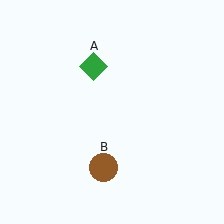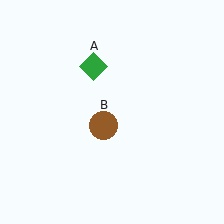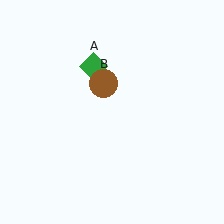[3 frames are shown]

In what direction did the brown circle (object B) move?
The brown circle (object B) moved up.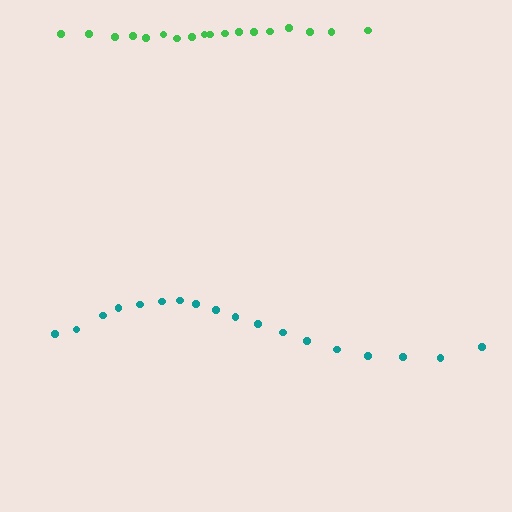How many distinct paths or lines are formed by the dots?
There are 2 distinct paths.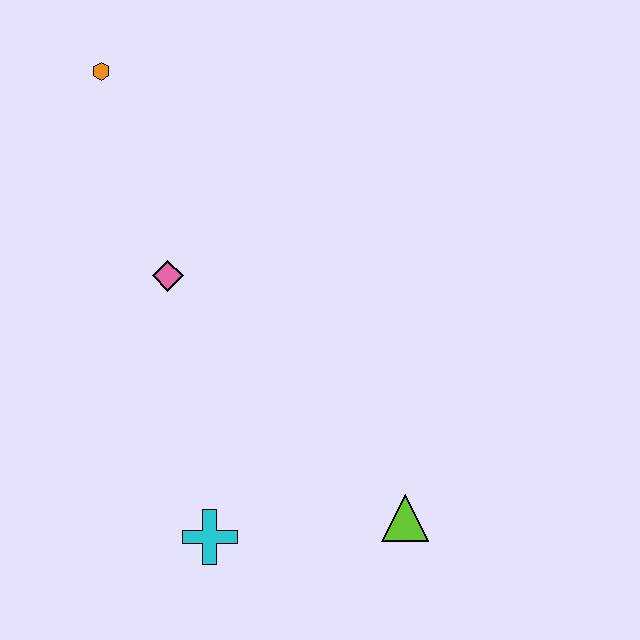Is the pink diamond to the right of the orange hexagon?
Yes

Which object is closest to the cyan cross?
The lime triangle is closest to the cyan cross.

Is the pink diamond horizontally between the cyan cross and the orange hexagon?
Yes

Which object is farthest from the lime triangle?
The orange hexagon is farthest from the lime triangle.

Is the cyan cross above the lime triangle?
No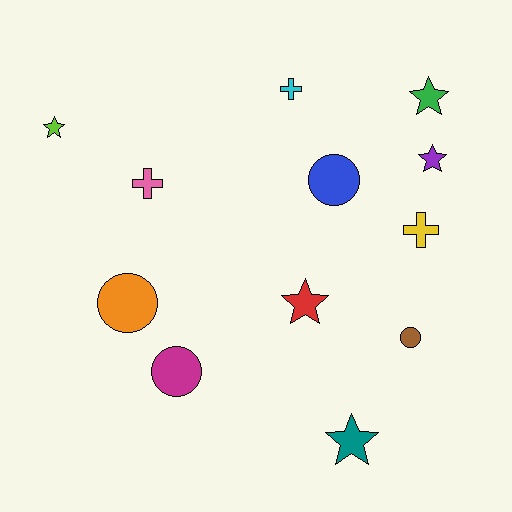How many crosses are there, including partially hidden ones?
There are 3 crosses.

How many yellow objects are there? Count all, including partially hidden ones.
There is 1 yellow object.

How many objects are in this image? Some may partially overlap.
There are 12 objects.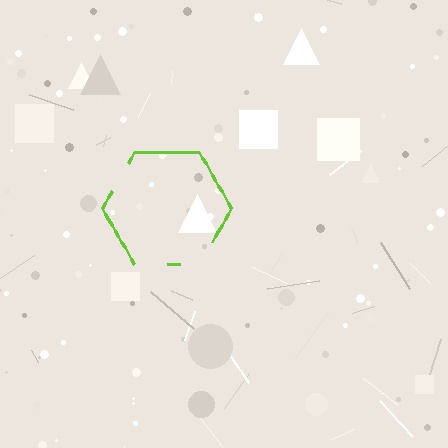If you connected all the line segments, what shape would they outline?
They would outline a hexagon.